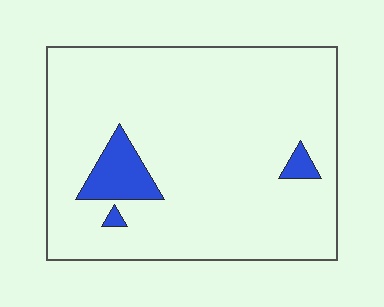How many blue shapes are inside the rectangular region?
3.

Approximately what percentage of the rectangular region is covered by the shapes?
Approximately 5%.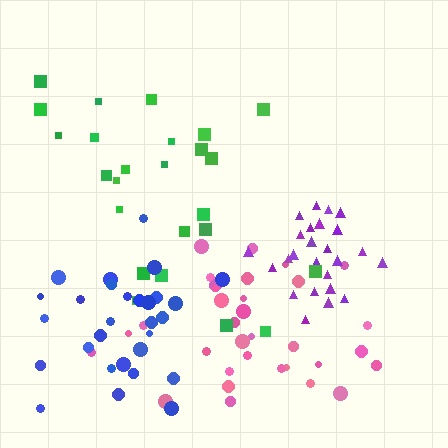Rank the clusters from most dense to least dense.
purple, blue, pink, green.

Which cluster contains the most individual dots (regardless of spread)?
Pink (35).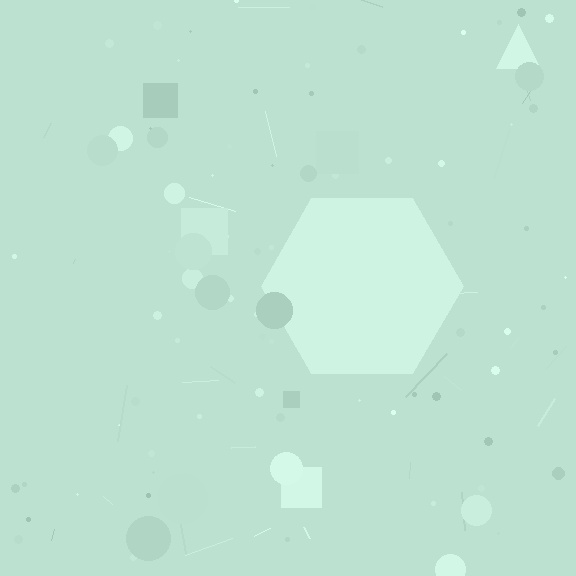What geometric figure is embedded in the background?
A hexagon is embedded in the background.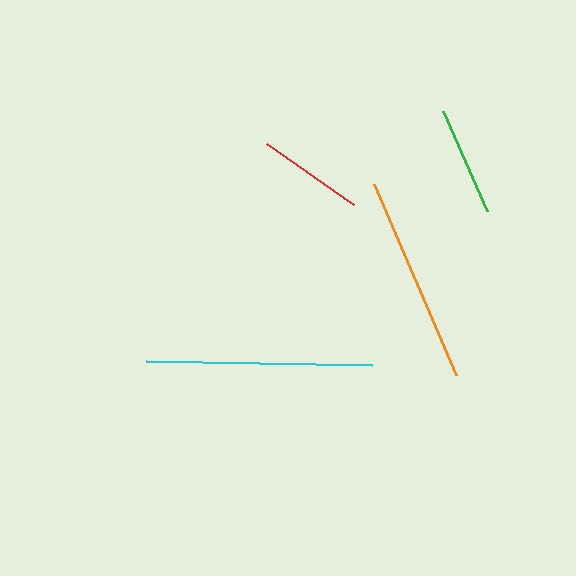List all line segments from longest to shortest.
From longest to shortest: cyan, orange, green, red.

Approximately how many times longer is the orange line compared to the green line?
The orange line is approximately 1.9 times the length of the green line.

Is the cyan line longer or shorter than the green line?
The cyan line is longer than the green line.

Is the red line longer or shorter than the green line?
The green line is longer than the red line.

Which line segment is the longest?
The cyan line is the longest at approximately 226 pixels.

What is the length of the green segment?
The green segment is approximately 110 pixels long.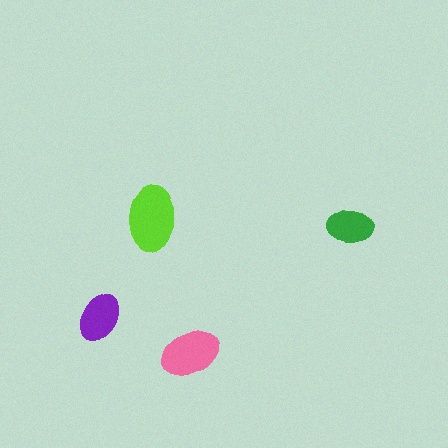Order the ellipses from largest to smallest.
the lime one, the pink one, the purple one, the green one.